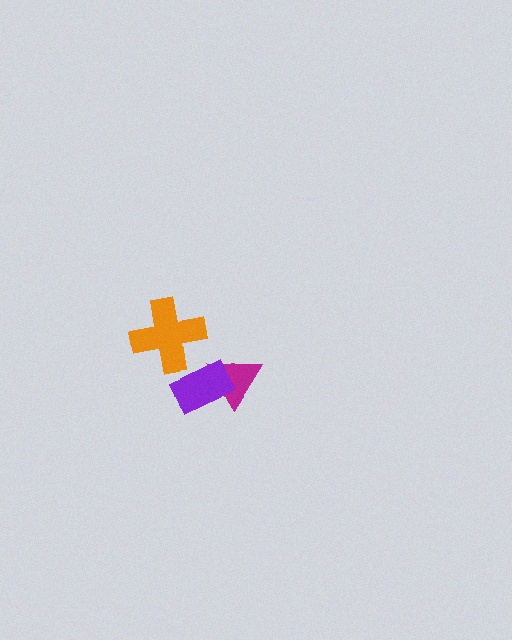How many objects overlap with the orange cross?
0 objects overlap with the orange cross.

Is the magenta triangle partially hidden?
Yes, it is partially covered by another shape.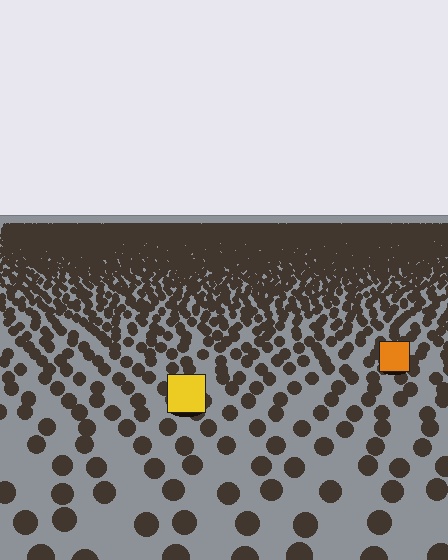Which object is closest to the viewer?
The yellow square is closest. The texture marks near it are larger and more spread out.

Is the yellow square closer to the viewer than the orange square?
Yes. The yellow square is closer — you can tell from the texture gradient: the ground texture is coarser near it.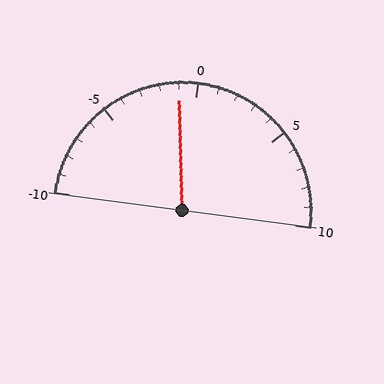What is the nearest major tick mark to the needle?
The nearest major tick mark is 0.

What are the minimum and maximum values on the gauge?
The gauge ranges from -10 to 10.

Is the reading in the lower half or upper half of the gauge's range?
The reading is in the lower half of the range (-10 to 10).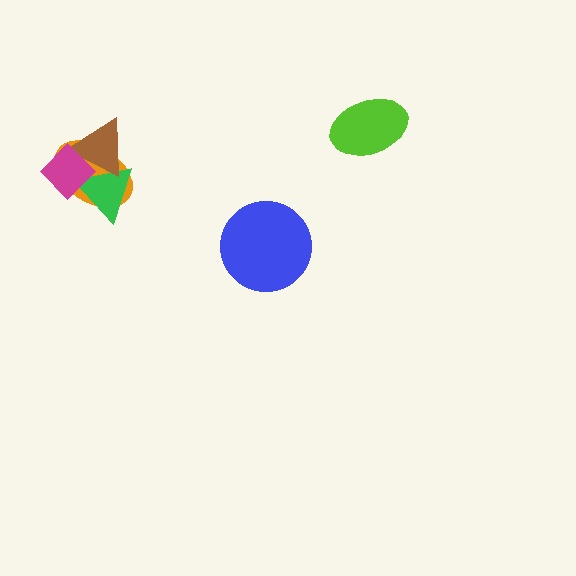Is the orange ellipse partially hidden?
Yes, it is partially covered by another shape.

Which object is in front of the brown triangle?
The magenta diamond is in front of the brown triangle.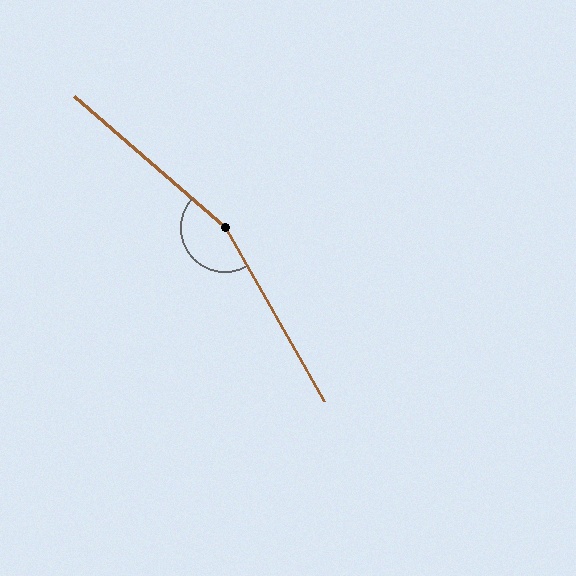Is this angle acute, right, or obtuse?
It is obtuse.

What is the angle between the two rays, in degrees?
Approximately 161 degrees.